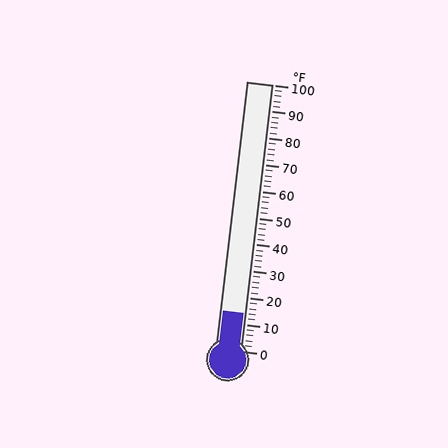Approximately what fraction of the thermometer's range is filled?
The thermometer is filled to approximately 15% of its range.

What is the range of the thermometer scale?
The thermometer scale ranges from 0°F to 100°F.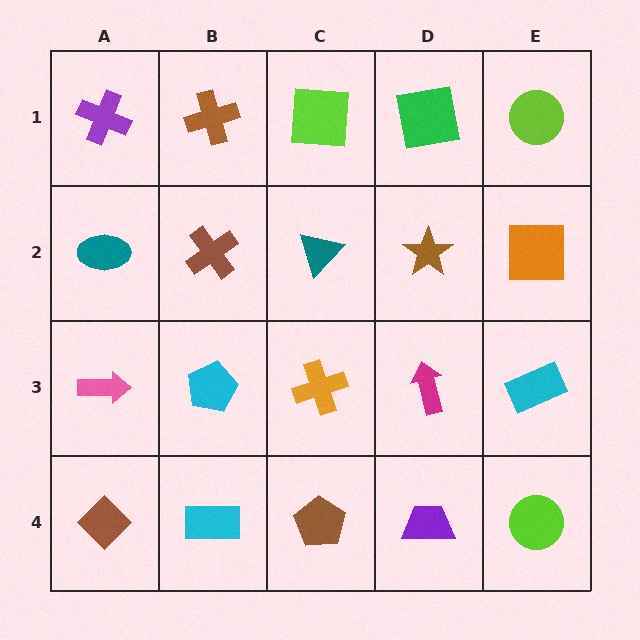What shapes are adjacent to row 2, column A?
A purple cross (row 1, column A), a pink arrow (row 3, column A), a brown cross (row 2, column B).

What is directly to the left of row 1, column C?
A brown cross.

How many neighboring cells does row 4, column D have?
3.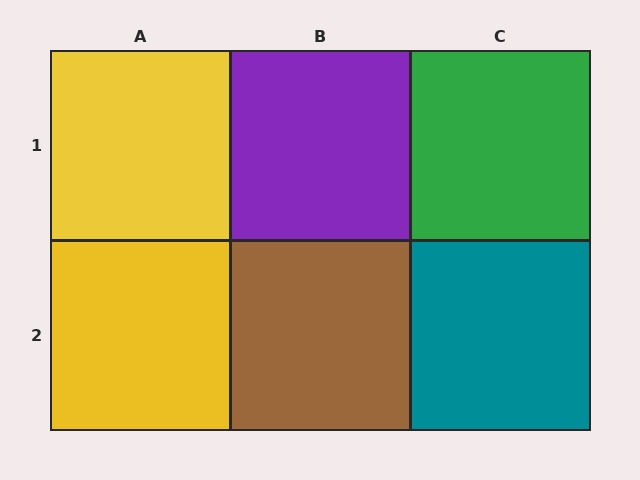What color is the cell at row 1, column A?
Yellow.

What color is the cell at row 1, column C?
Green.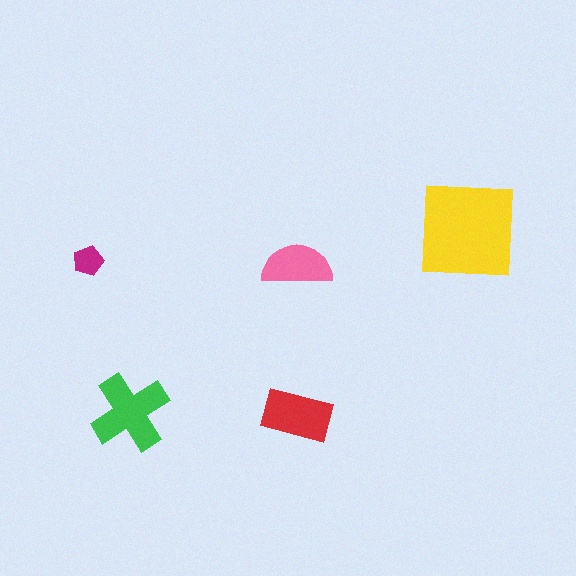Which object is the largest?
The yellow square.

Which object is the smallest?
The magenta pentagon.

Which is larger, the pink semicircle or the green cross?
The green cross.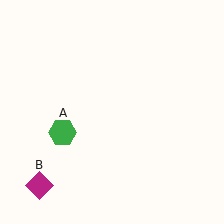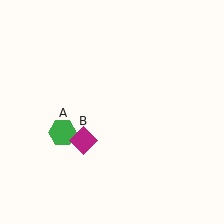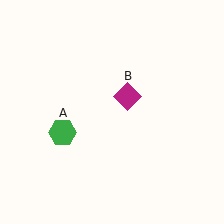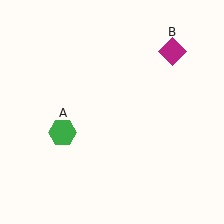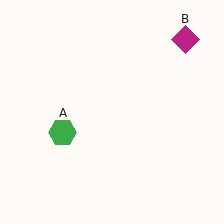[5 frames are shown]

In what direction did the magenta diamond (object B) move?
The magenta diamond (object B) moved up and to the right.